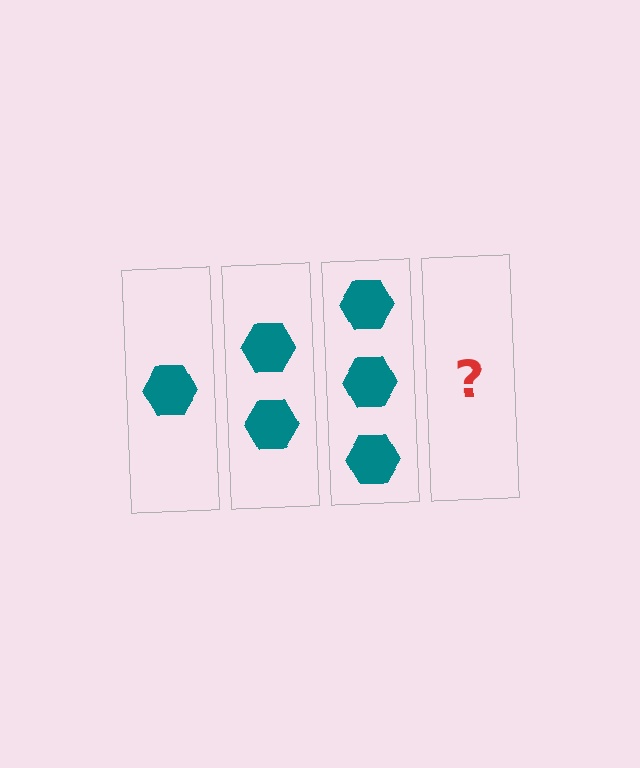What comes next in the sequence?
The next element should be 4 hexagons.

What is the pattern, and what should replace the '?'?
The pattern is that each step adds one more hexagon. The '?' should be 4 hexagons.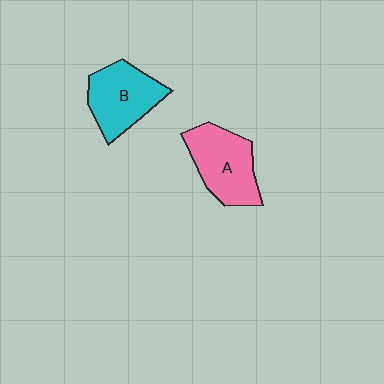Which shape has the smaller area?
Shape B (cyan).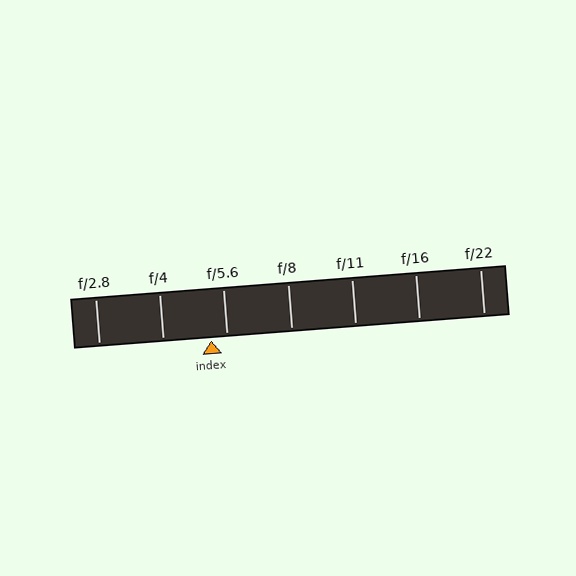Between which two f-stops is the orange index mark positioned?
The index mark is between f/4 and f/5.6.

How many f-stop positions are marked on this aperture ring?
There are 7 f-stop positions marked.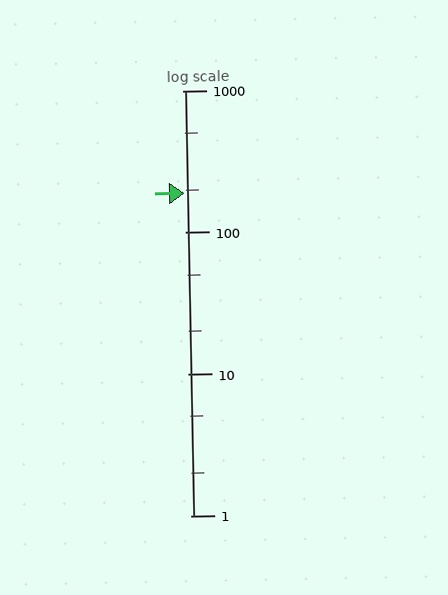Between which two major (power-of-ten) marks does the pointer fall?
The pointer is between 100 and 1000.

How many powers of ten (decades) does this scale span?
The scale spans 3 decades, from 1 to 1000.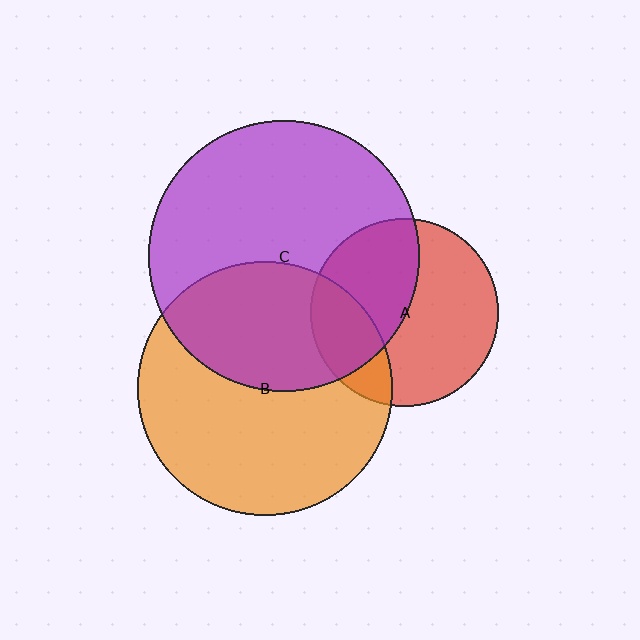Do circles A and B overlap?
Yes.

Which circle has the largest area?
Circle C (purple).